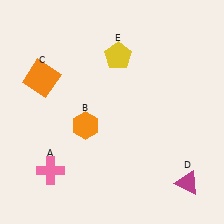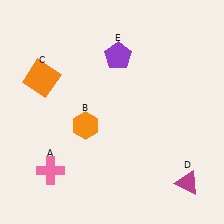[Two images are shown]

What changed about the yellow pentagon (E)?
In Image 1, E is yellow. In Image 2, it changed to purple.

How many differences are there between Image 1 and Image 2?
There is 1 difference between the two images.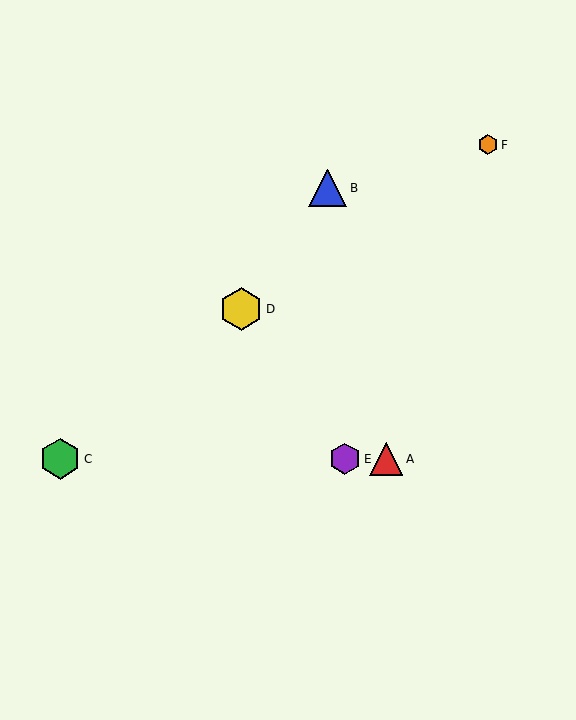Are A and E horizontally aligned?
Yes, both are at y≈459.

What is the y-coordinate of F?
Object F is at y≈145.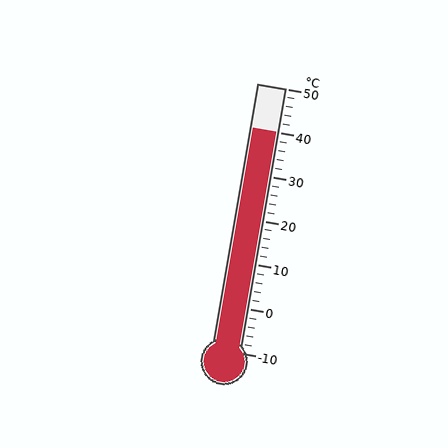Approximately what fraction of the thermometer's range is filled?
The thermometer is filled to approximately 85% of its range.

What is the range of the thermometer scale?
The thermometer scale ranges from -10°C to 50°C.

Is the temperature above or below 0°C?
The temperature is above 0°C.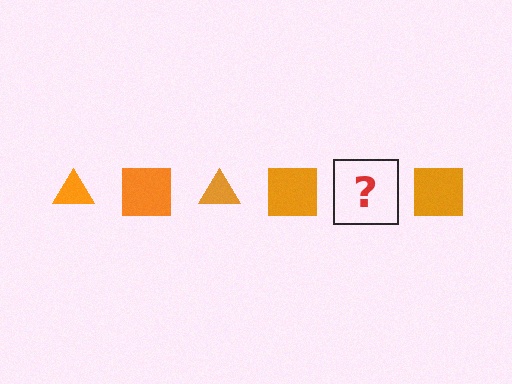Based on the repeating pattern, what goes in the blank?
The blank should be an orange triangle.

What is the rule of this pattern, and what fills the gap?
The rule is that the pattern cycles through triangle, square shapes in orange. The gap should be filled with an orange triangle.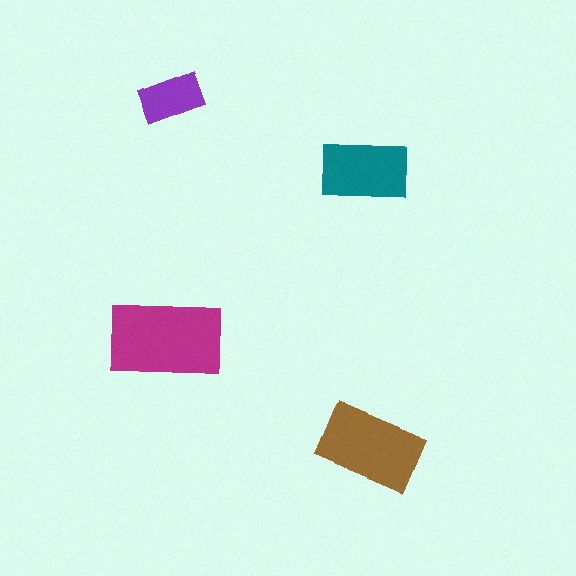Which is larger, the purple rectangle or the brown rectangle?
The brown one.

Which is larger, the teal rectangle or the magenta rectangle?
The magenta one.